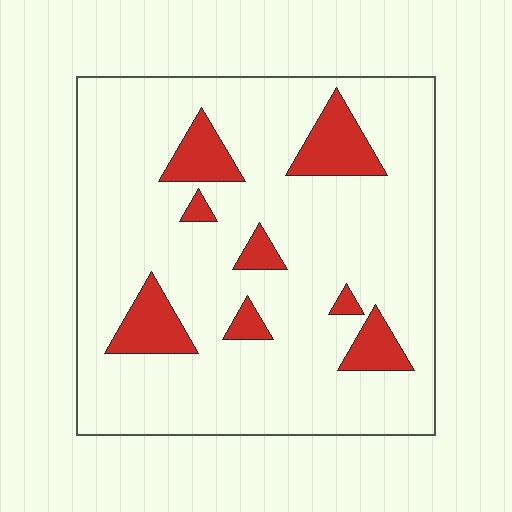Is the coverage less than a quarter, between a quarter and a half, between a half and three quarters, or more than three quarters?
Less than a quarter.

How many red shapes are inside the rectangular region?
8.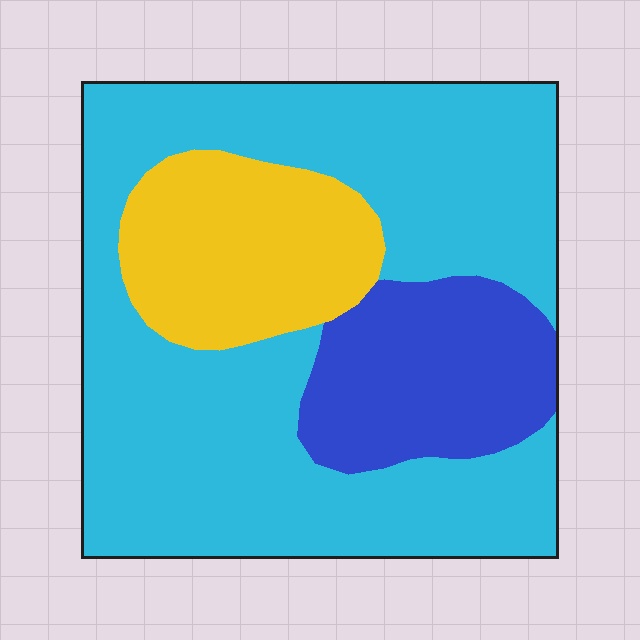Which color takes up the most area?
Cyan, at roughly 65%.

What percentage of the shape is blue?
Blue covers roughly 20% of the shape.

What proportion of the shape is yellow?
Yellow takes up about one sixth (1/6) of the shape.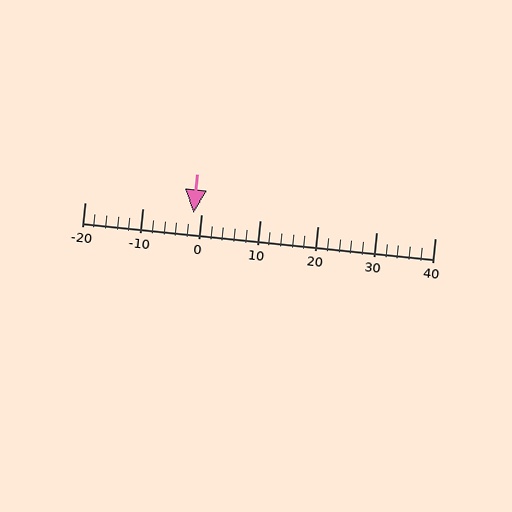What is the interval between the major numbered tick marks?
The major tick marks are spaced 10 units apart.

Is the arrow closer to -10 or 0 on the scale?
The arrow is closer to 0.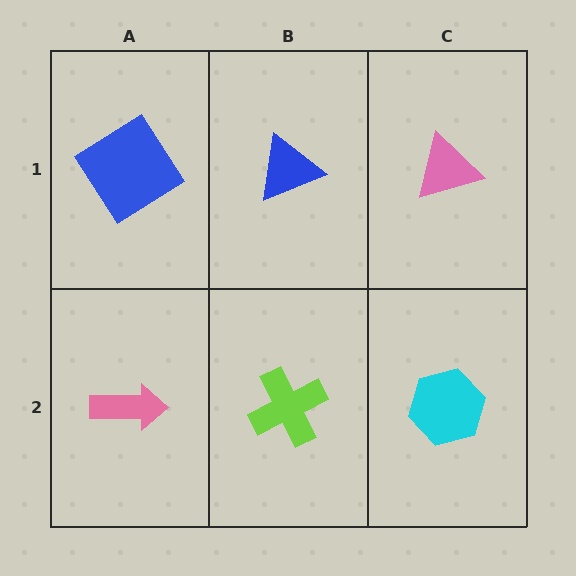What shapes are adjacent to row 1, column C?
A cyan hexagon (row 2, column C), a blue triangle (row 1, column B).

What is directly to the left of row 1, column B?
A blue diamond.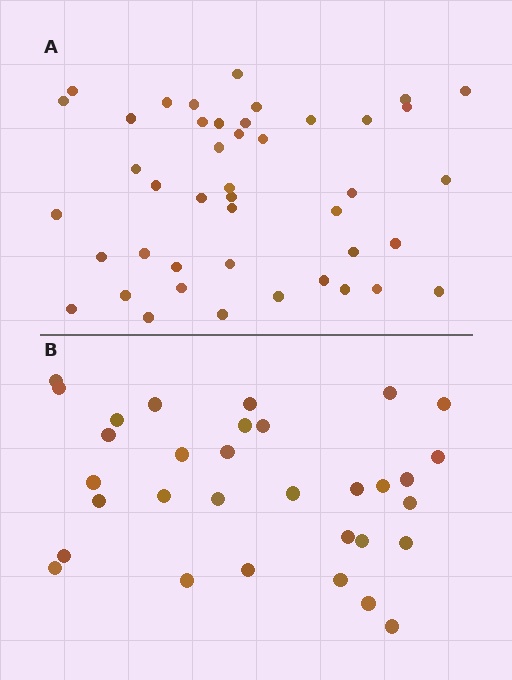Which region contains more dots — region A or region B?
Region A (the top region) has more dots.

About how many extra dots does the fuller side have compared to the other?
Region A has roughly 12 or so more dots than region B.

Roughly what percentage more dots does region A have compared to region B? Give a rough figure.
About 40% more.